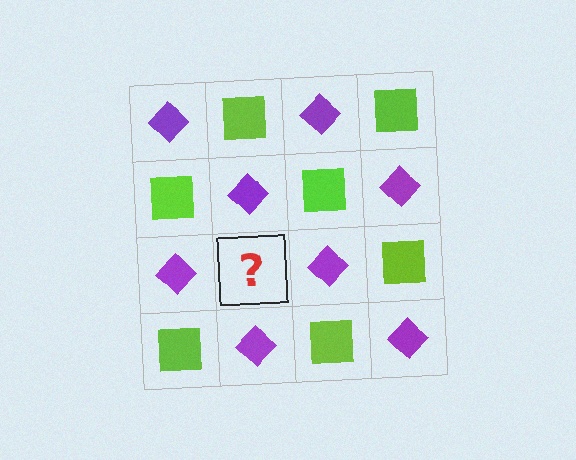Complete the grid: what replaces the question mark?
The question mark should be replaced with a lime square.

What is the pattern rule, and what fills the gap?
The rule is that it alternates purple diamond and lime square in a checkerboard pattern. The gap should be filled with a lime square.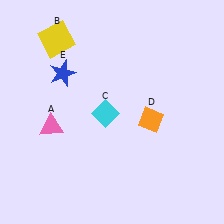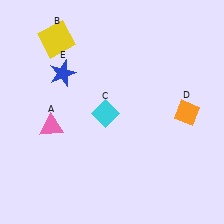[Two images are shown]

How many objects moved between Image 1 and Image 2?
1 object moved between the two images.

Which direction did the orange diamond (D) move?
The orange diamond (D) moved right.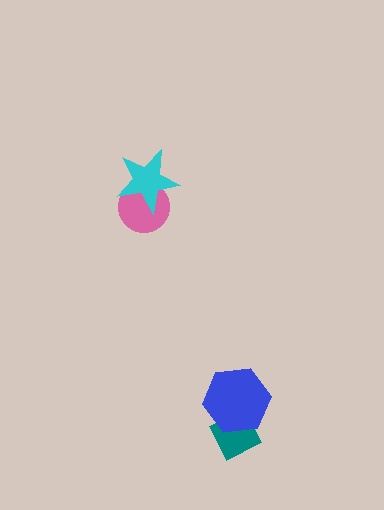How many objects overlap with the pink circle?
1 object overlaps with the pink circle.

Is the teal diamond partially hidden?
Yes, it is partially covered by another shape.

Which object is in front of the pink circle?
The cyan star is in front of the pink circle.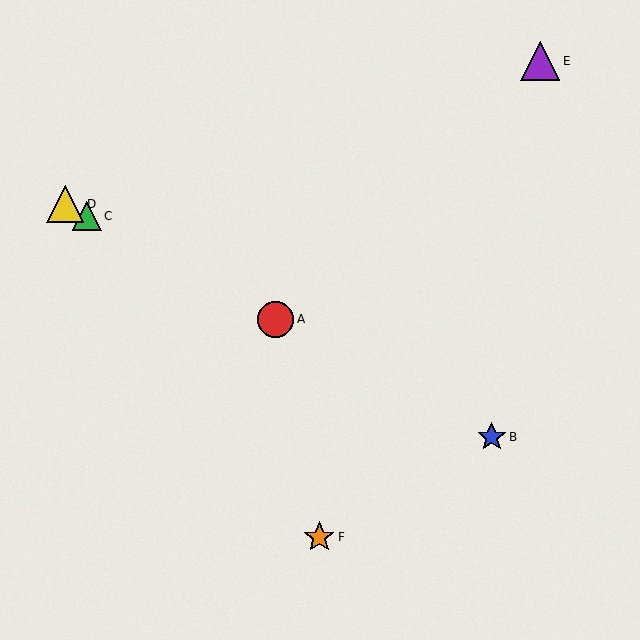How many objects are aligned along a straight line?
4 objects (A, B, C, D) are aligned along a straight line.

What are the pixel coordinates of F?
Object F is at (319, 537).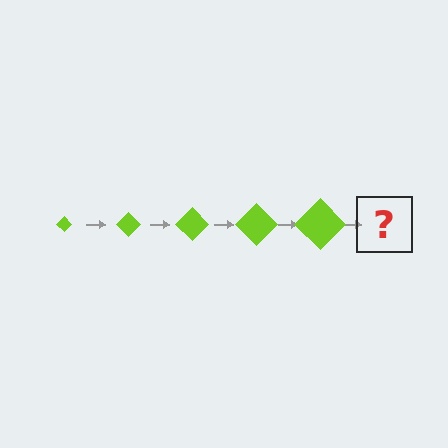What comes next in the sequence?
The next element should be a lime diamond, larger than the previous one.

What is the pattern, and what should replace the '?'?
The pattern is that the diamond gets progressively larger each step. The '?' should be a lime diamond, larger than the previous one.